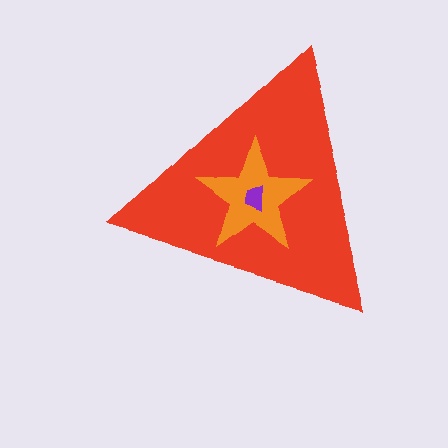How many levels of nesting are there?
3.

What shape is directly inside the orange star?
The purple trapezoid.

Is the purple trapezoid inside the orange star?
Yes.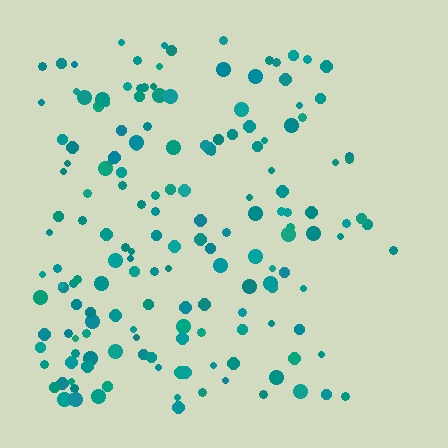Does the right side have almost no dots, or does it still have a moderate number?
Still a moderate number, just noticeably fewer than the left.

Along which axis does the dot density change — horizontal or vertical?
Horizontal.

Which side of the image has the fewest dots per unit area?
The right.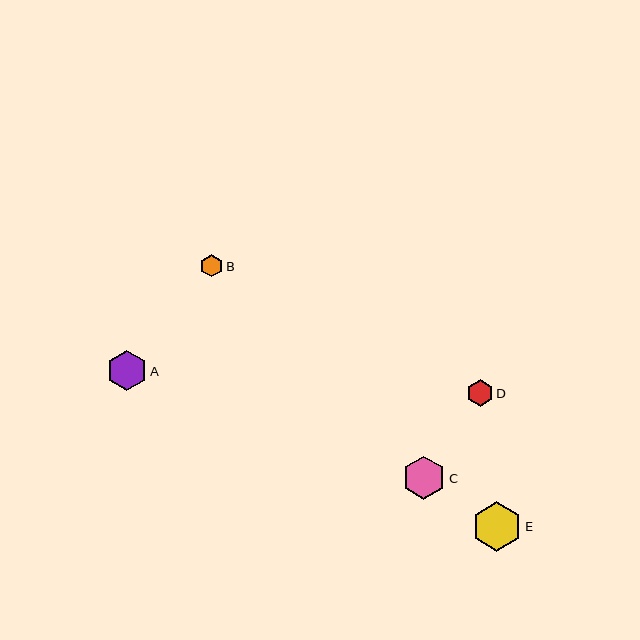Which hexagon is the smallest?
Hexagon B is the smallest with a size of approximately 23 pixels.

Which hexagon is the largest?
Hexagon E is the largest with a size of approximately 49 pixels.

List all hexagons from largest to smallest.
From largest to smallest: E, C, A, D, B.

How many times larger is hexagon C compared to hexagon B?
Hexagon C is approximately 1.9 times the size of hexagon B.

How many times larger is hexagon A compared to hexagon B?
Hexagon A is approximately 1.8 times the size of hexagon B.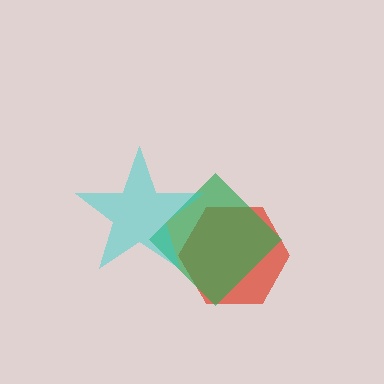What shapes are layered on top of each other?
The layered shapes are: a red hexagon, a green diamond, a cyan star.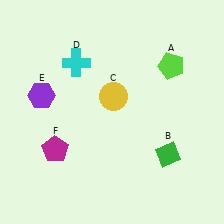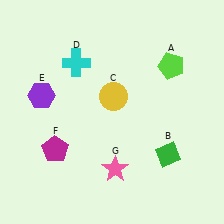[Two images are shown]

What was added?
A pink star (G) was added in Image 2.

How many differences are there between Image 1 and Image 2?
There is 1 difference between the two images.